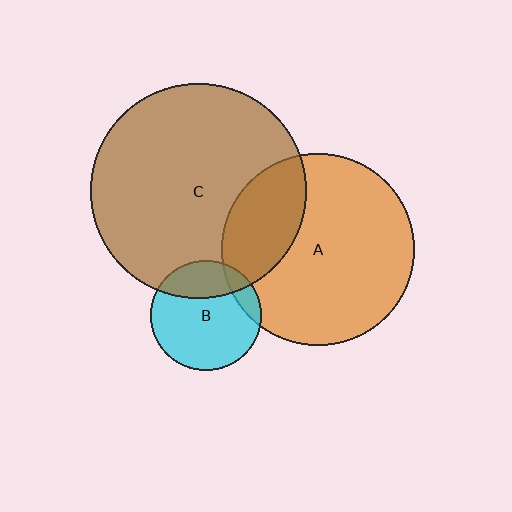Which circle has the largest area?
Circle C (brown).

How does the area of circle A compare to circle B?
Approximately 3.0 times.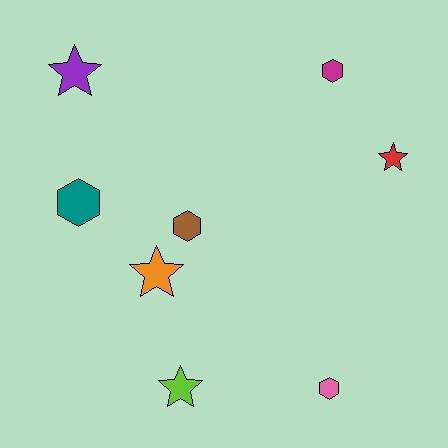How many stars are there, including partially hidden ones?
There are 4 stars.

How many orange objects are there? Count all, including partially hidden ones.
There is 1 orange object.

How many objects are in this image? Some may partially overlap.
There are 8 objects.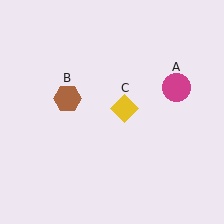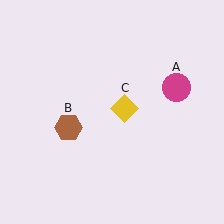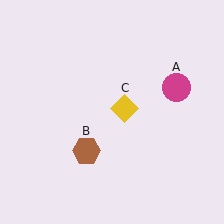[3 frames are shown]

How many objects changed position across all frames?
1 object changed position: brown hexagon (object B).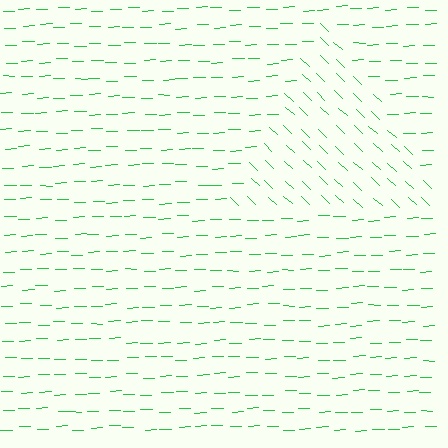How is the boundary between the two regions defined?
The boundary is defined purely by a change in line orientation (approximately 45 degrees difference). All lines are the same color and thickness.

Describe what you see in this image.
The image is filled with small green line segments. A triangle region in the image has lines oriented differently from the surrounding lines, creating a visible texture boundary.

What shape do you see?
I see a triangle.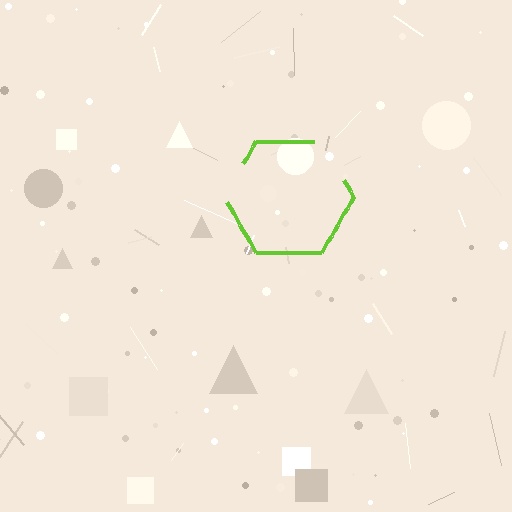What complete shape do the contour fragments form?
The contour fragments form a hexagon.